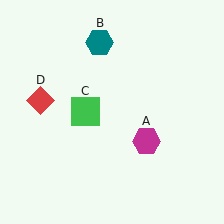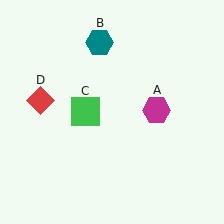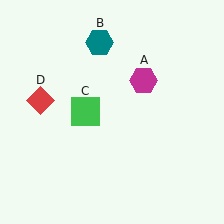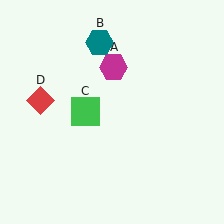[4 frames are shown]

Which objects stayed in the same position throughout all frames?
Teal hexagon (object B) and green square (object C) and red diamond (object D) remained stationary.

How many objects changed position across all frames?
1 object changed position: magenta hexagon (object A).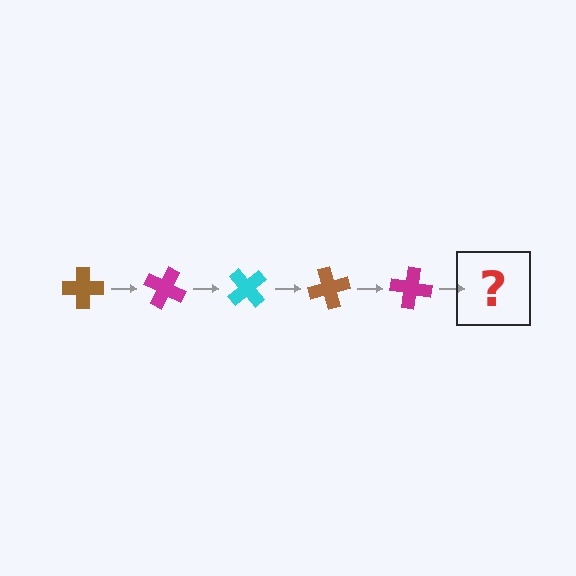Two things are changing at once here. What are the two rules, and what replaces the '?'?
The two rules are that it rotates 25 degrees each step and the color cycles through brown, magenta, and cyan. The '?' should be a cyan cross, rotated 125 degrees from the start.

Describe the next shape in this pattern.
It should be a cyan cross, rotated 125 degrees from the start.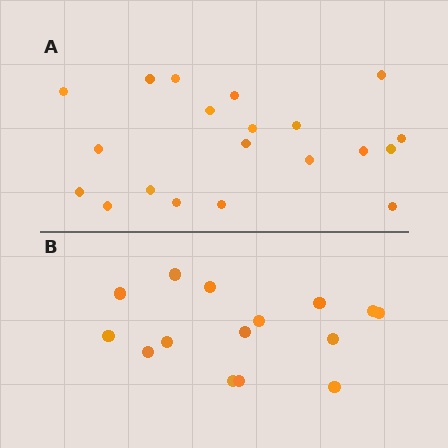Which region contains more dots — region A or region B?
Region A (the top region) has more dots.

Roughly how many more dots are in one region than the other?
Region A has about 5 more dots than region B.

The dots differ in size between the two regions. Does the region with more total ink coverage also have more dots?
No. Region B has more total ink coverage because its dots are larger, but region A actually contains more individual dots. Total area can be misleading — the number of items is what matters here.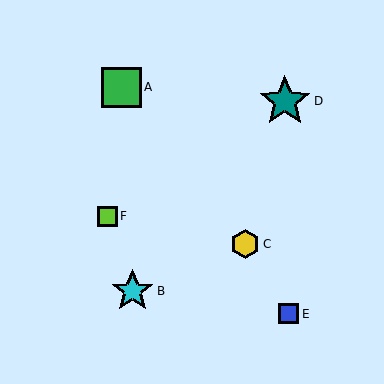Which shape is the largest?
The teal star (labeled D) is the largest.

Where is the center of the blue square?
The center of the blue square is at (289, 314).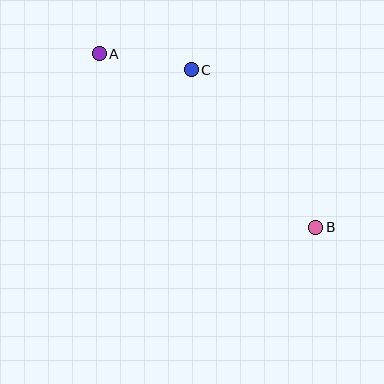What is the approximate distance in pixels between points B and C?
The distance between B and C is approximately 201 pixels.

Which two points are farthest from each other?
Points A and B are farthest from each other.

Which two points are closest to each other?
Points A and C are closest to each other.